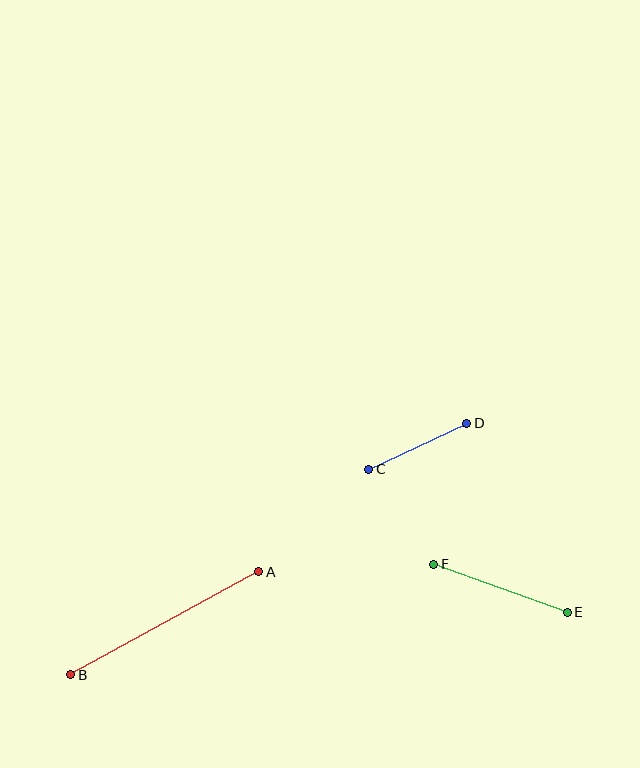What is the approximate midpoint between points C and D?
The midpoint is at approximately (418, 446) pixels.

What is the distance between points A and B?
The distance is approximately 214 pixels.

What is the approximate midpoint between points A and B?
The midpoint is at approximately (165, 623) pixels.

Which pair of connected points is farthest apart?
Points A and B are farthest apart.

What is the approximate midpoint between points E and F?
The midpoint is at approximately (500, 588) pixels.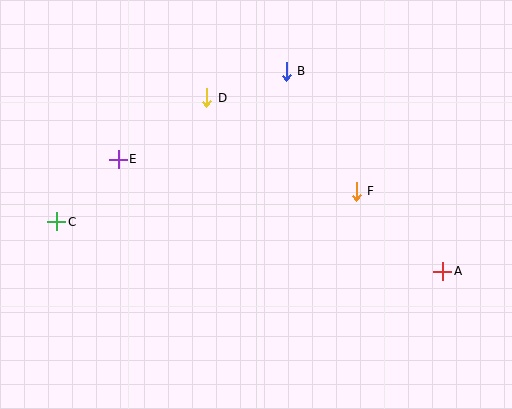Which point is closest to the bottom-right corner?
Point A is closest to the bottom-right corner.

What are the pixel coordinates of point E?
Point E is at (118, 159).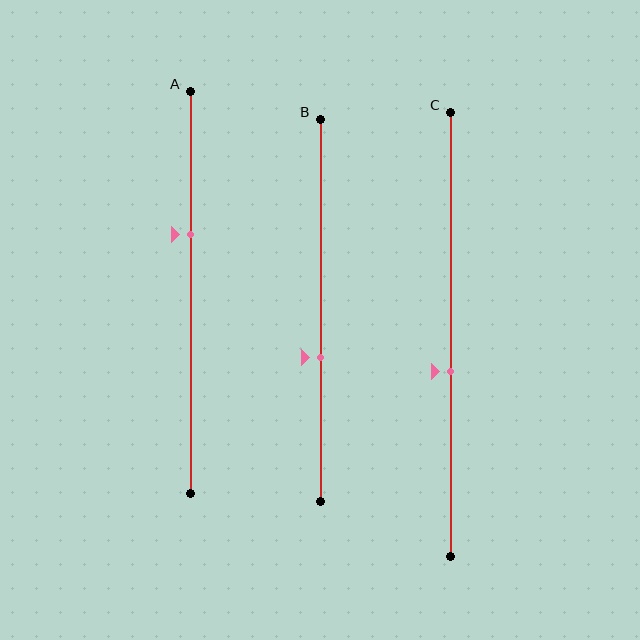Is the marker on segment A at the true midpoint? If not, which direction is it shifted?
No, the marker on segment A is shifted upward by about 14% of the segment length.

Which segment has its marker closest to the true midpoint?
Segment C has its marker closest to the true midpoint.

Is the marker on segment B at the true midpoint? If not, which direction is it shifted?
No, the marker on segment B is shifted downward by about 12% of the segment length.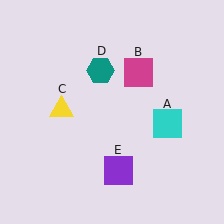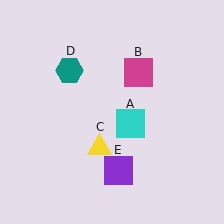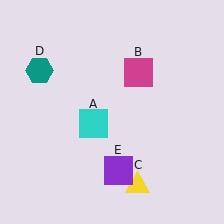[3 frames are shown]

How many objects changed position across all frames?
3 objects changed position: cyan square (object A), yellow triangle (object C), teal hexagon (object D).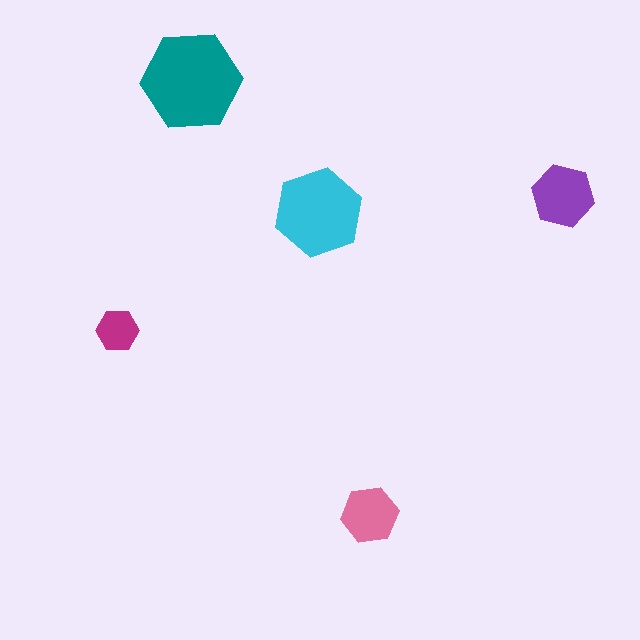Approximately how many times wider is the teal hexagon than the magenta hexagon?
About 2.5 times wider.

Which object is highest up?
The teal hexagon is topmost.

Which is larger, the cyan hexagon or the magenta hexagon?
The cyan one.